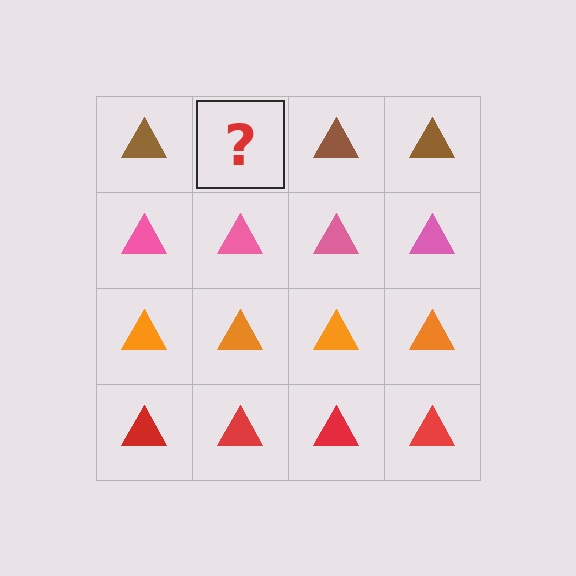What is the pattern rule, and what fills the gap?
The rule is that each row has a consistent color. The gap should be filled with a brown triangle.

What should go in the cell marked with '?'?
The missing cell should contain a brown triangle.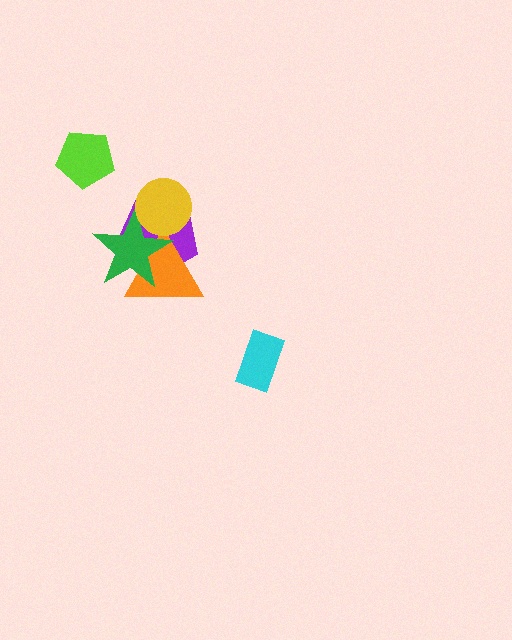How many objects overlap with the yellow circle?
2 objects overlap with the yellow circle.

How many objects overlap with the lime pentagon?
0 objects overlap with the lime pentagon.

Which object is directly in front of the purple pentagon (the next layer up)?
The orange triangle is directly in front of the purple pentagon.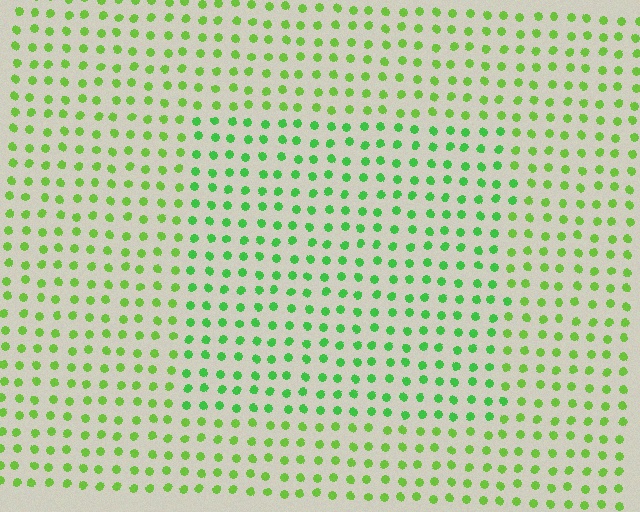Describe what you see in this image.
The image is filled with small lime elements in a uniform arrangement. A rectangle-shaped region is visible where the elements are tinted to a slightly different hue, forming a subtle color boundary.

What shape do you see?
I see a rectangle.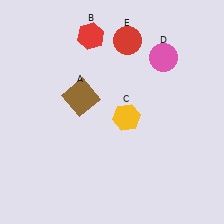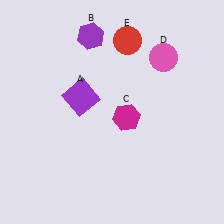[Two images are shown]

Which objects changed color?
A changed from brown to purple. B changed from red to purple. C changed from yellow to magenta.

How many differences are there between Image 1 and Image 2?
There are 3 differences between the two images.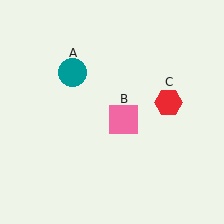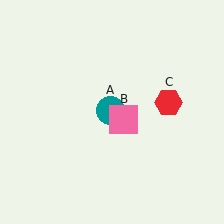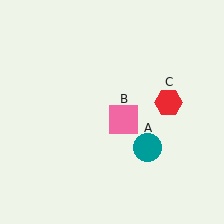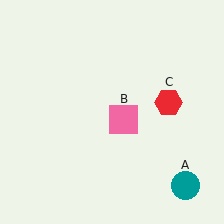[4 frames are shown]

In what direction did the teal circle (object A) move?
The teal circle (object A) moved down and to the right.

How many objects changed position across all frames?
1 object changed position: teal circle (object A).